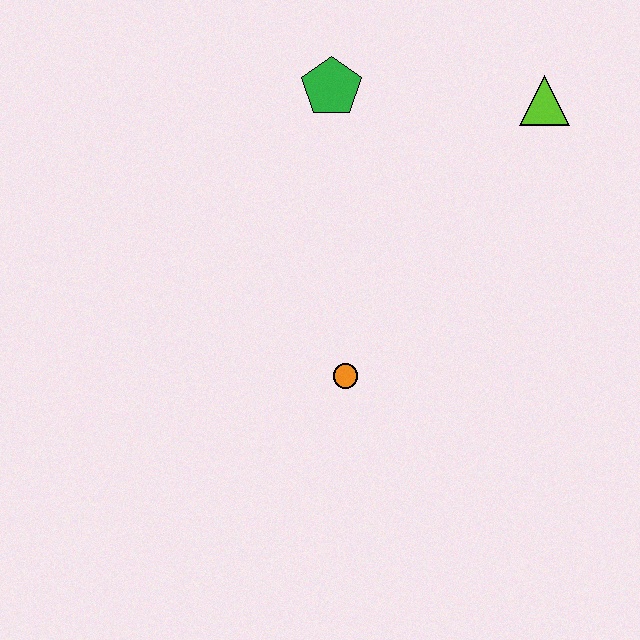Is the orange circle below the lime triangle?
Yes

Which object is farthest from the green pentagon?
The orange circle is farthest from the green pentagon.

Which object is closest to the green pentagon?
The lime triangle is closest to the green pentagon.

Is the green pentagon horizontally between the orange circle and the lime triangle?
No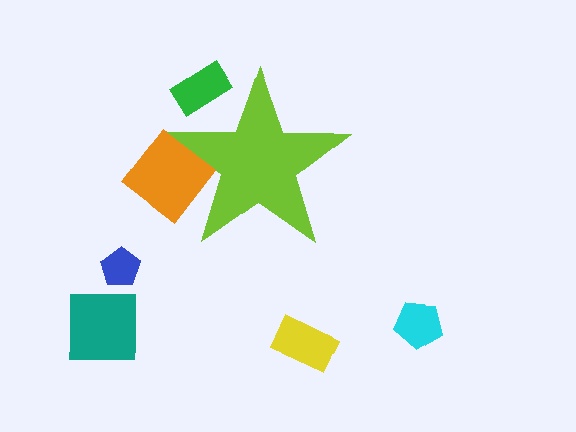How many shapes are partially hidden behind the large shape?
2 shapes are partially hidden.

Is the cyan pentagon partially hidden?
No, the cyan pentagon is fully visible.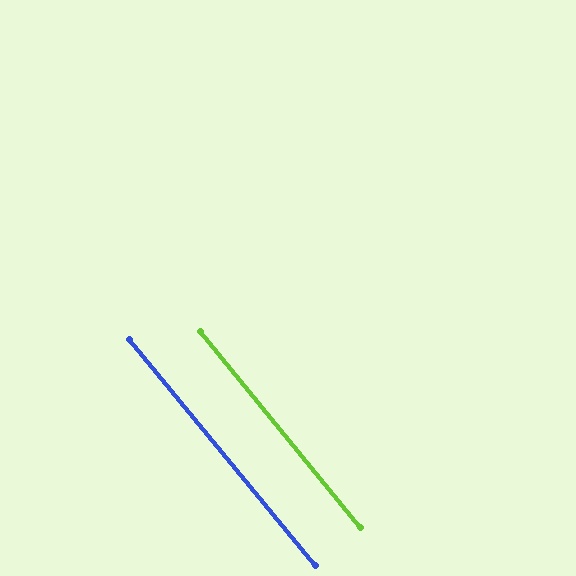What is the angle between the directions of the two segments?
Approximately 0 degrees.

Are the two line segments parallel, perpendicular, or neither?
Parallel — their directions differ by only 0.3°.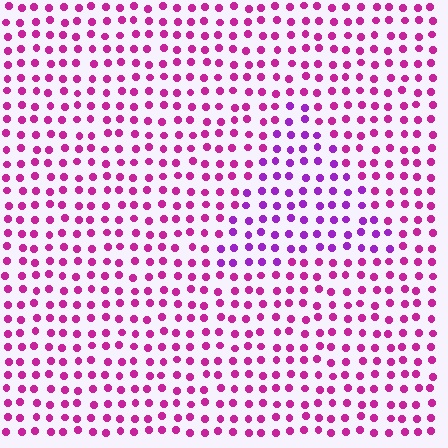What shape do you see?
I see a triangle.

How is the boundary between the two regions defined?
The boundary is defined purely by a slight shift in hue (about 30 degrees). Spacing, size, and orientation are identical on both sides.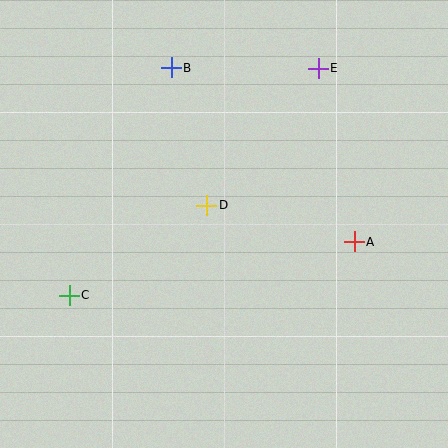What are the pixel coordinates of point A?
Point A is at (354, 242).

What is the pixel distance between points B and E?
The distance between B and E is 147 pixels.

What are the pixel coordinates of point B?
Point B is at (171, 68).